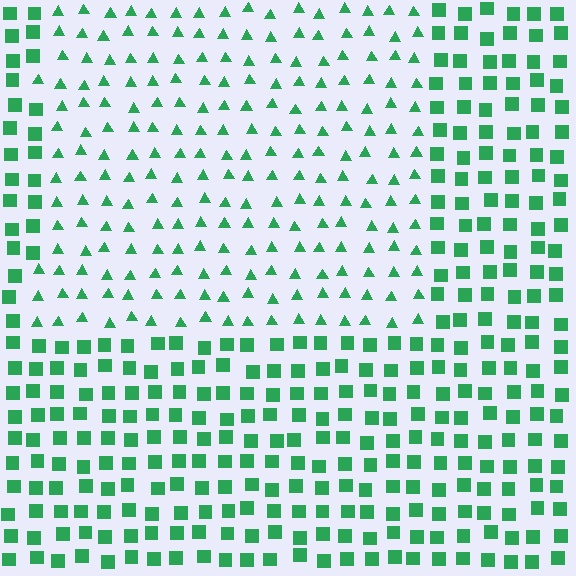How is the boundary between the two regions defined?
The boundary is defined by a change in element shape: triangles inside vs. squares outside. All elements share the same color and spacing.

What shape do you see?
I see a rectangle.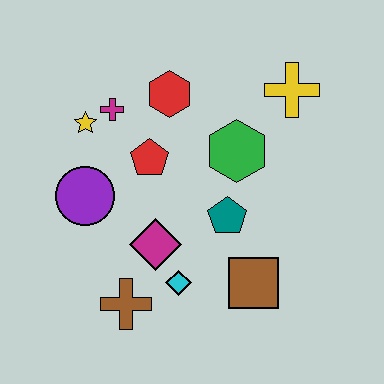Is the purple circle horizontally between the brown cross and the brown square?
No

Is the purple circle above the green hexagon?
No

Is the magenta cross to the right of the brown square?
No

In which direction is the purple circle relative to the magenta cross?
The purple circle is below the magenta cross.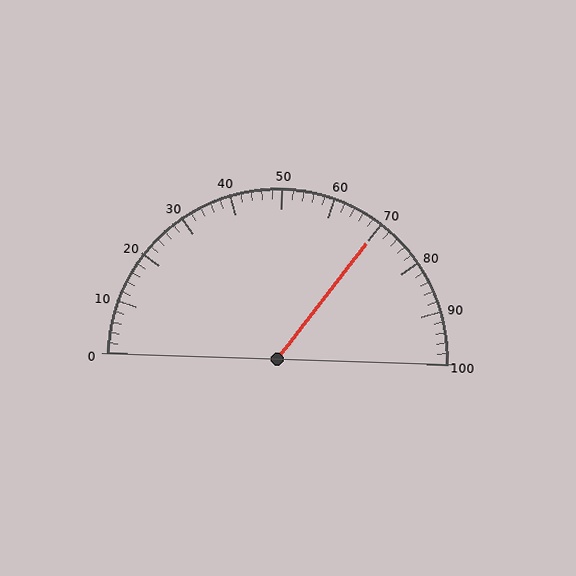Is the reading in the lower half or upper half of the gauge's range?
The reading is in the upper half of the range (0 to 100).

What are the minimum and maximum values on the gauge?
The gauge ranges from 0 to 100.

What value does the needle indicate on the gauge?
The needle indicates approximately 70.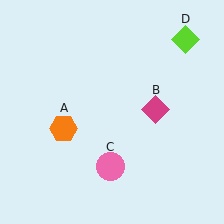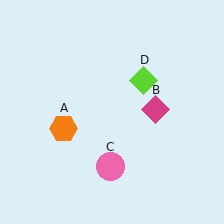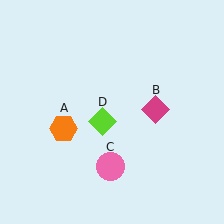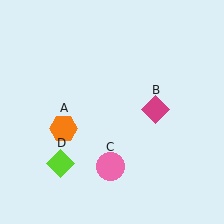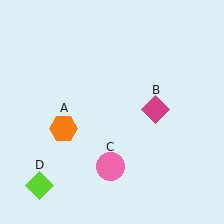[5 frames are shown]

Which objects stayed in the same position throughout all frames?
Orange hexagon (object A) and magenta diamond (object B) and pink circle (object C) remained stationary.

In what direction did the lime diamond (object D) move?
The lime diamond (object D) moved down and to the left.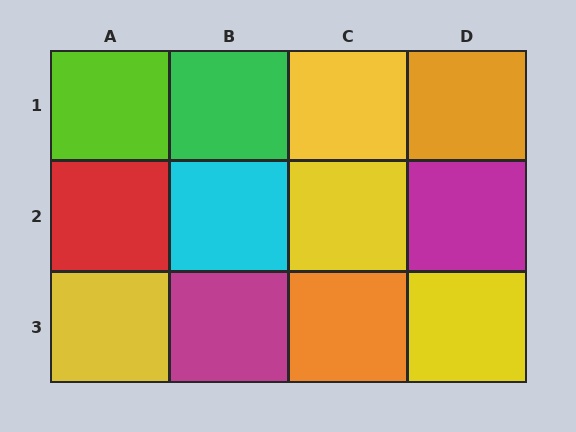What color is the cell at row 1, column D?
Orange.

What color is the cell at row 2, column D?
Magenta.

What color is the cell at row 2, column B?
Cyan.